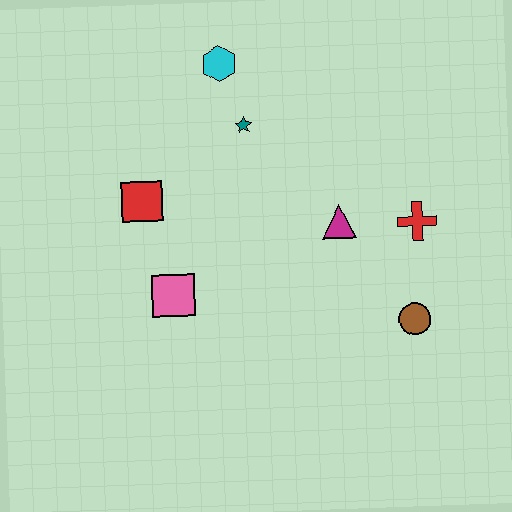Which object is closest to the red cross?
The magenta triangle is closest to the red cross.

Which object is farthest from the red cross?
The red square is farthest from the red cross.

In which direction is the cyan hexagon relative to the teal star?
The cyan hexagon is above the teal star.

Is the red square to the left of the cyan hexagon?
Yes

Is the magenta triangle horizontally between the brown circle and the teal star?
Yes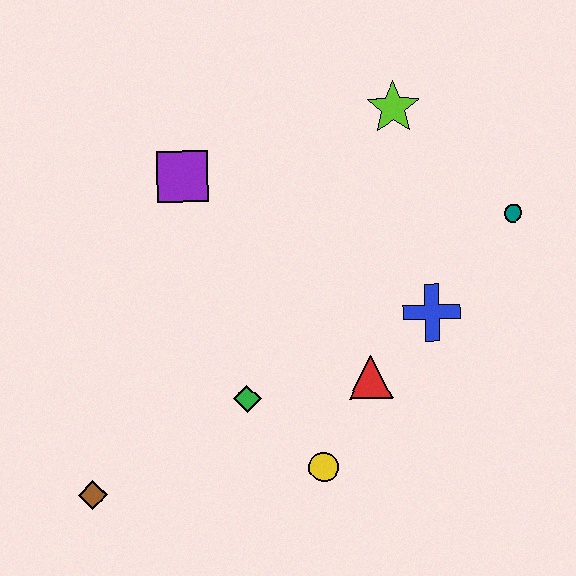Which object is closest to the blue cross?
The red triangle is closest to the blue cross.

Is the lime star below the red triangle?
No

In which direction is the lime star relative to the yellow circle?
The lime star is above the yellow circle.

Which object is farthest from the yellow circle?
The lime star is farthest from the yellow circle.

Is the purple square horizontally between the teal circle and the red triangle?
No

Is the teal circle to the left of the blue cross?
No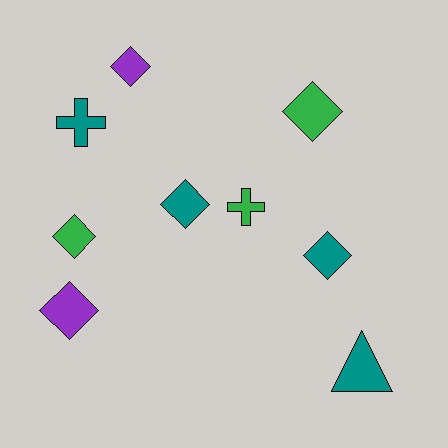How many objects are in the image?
There are 9 objects.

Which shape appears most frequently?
Diamond, with 6 objects.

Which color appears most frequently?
Teal, with 4 objects.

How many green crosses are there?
There is 1 green cross.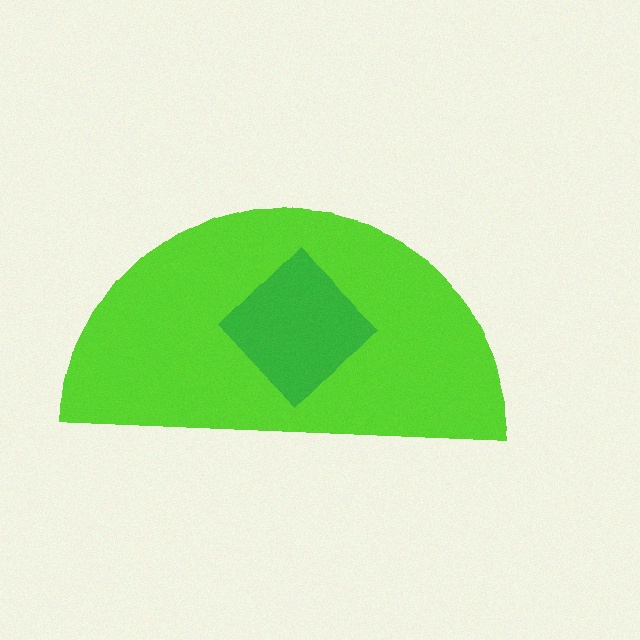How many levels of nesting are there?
2.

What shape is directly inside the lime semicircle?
The green diamond.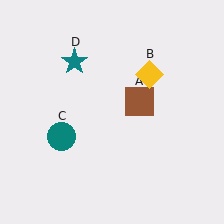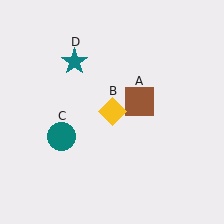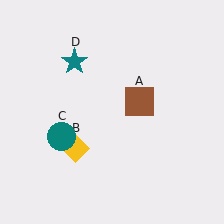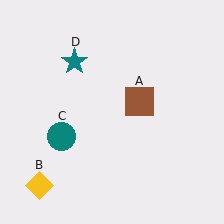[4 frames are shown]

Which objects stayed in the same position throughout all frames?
Brown square (object A) and teal circle (object C) and teal star (object D) remained stationary.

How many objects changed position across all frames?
1 object changed position: yellow diamond (object B).